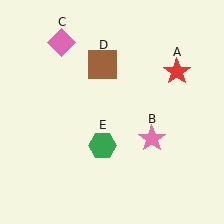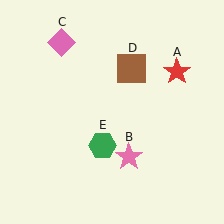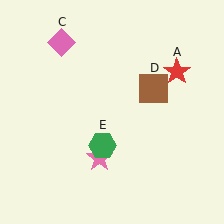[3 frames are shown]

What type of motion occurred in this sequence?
The pink star (object B), brown square (object D) rotated clockwise around the center of the scene.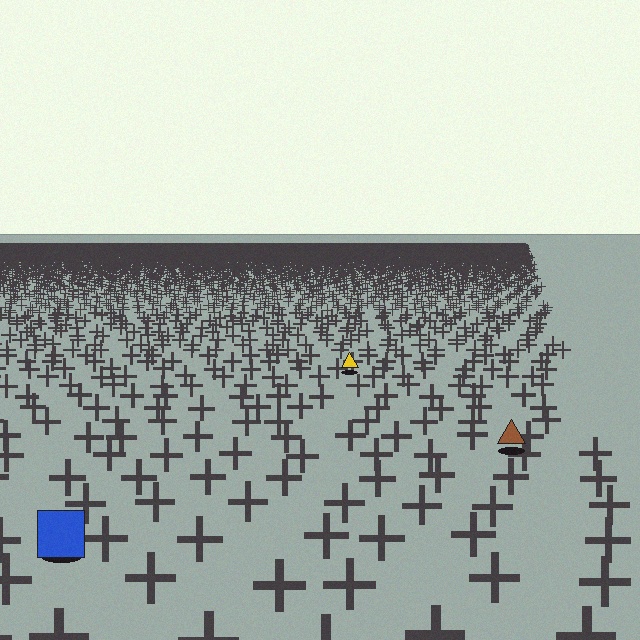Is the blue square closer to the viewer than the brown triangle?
Yes. The blue square is closer — you can tell from the texture gradient: the ground texture is coarser near it.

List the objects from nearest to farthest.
From nearest to farthest: the blue square, the brown triangle, the yellow triangle.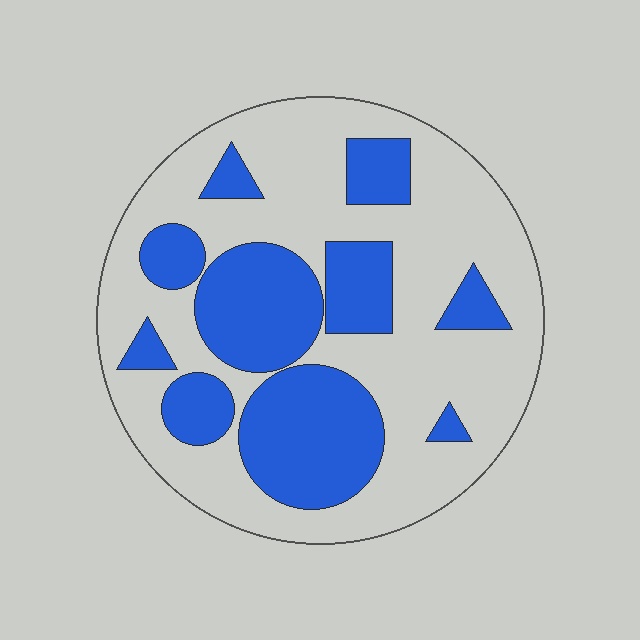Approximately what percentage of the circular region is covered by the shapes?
Approximately 35%.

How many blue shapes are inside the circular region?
10.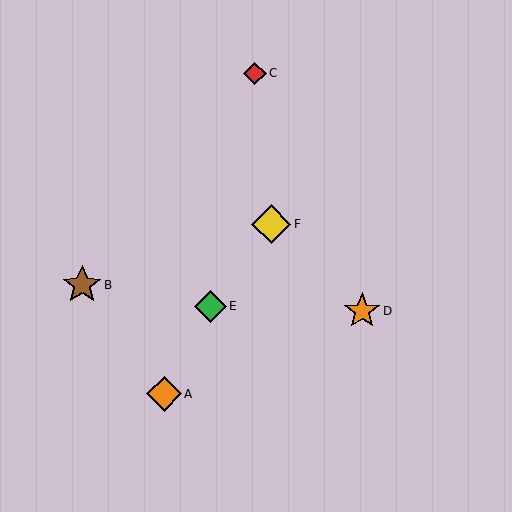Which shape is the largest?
The yellow diamond (labeled F) is the largest.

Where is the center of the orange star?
The center of the orange star is at (362, 311).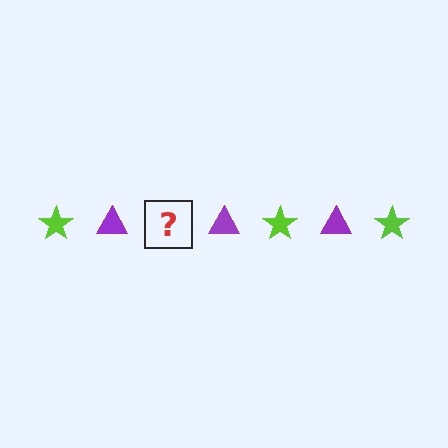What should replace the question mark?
The question mark should be replaced with a lime star.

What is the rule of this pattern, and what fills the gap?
The rule is that the pattern alternates between lime star and purple triangle. The gap should be filled with a lime star.